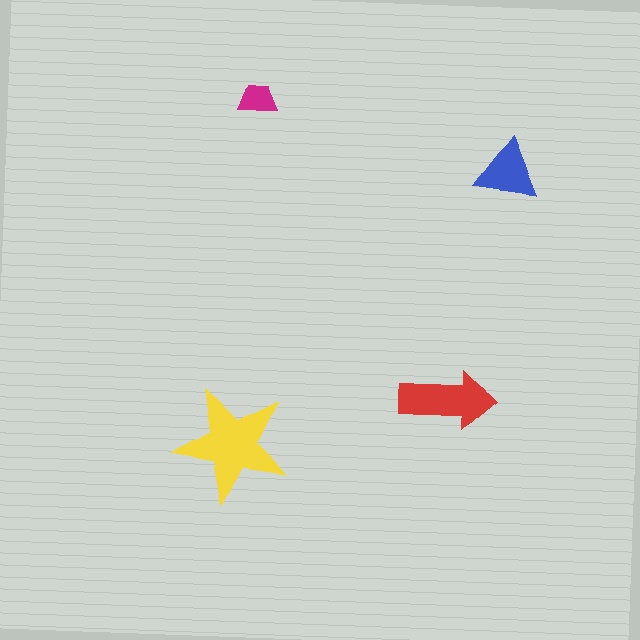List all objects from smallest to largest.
The magenta trapezoid, the blue triangle, the red arrow, the yellow star.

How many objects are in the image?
There are 4 objects in the image.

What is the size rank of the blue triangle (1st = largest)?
3rd.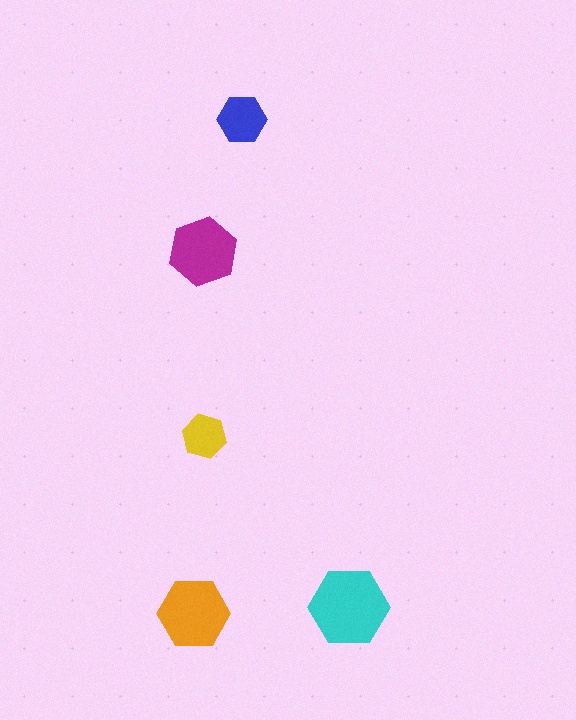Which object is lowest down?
The orange hexagon is bottommost.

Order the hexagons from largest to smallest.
the cyan one, the orange one, the magenta one, the blue one, the yellow one.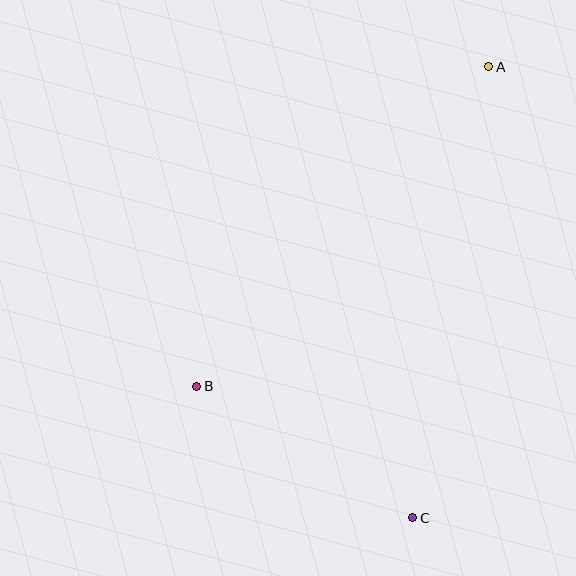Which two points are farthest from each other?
Points A and C are farthest from each other.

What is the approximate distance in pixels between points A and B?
The distance between A and B is approximately 433 pixels.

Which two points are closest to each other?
Points B and C are closest to each other.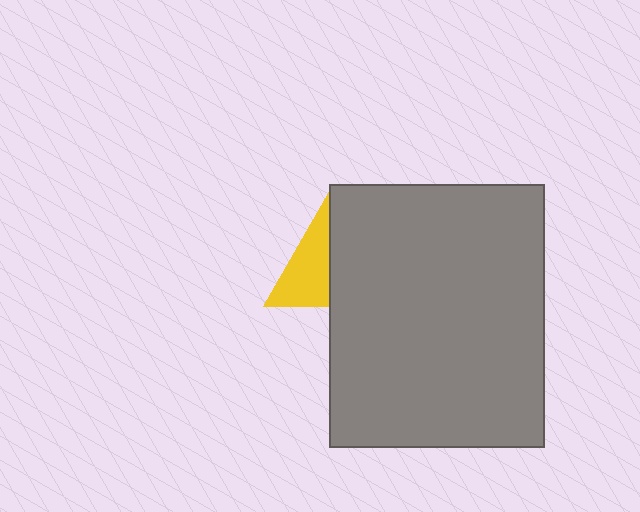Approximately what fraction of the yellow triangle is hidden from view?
Roughly 50% of the yellow triangle is hidden behind the gray rectangle.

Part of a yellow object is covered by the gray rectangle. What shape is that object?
It is a triangle.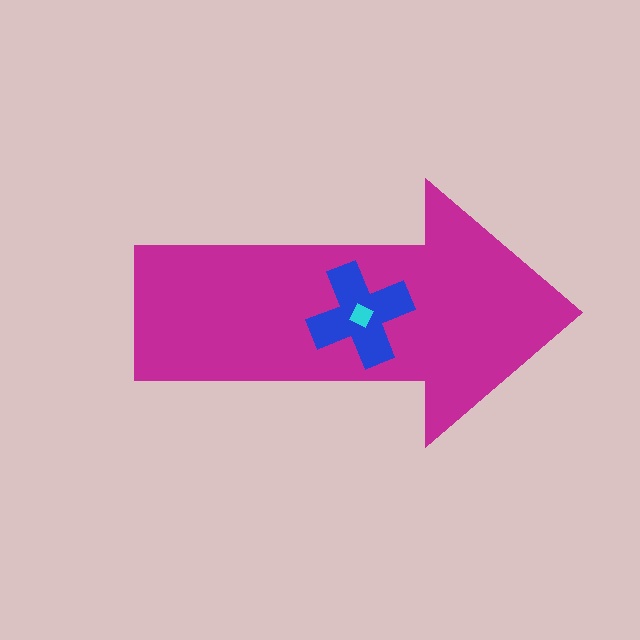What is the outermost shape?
The magenta arrow.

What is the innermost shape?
The cyan diamond.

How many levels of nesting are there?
3.